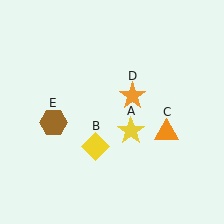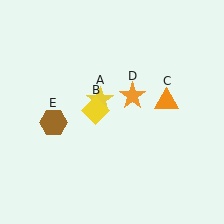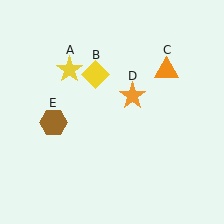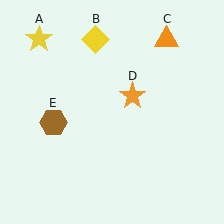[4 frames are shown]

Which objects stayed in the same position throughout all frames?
Orange star (object D) and brown hexagon (object E) remained stationary.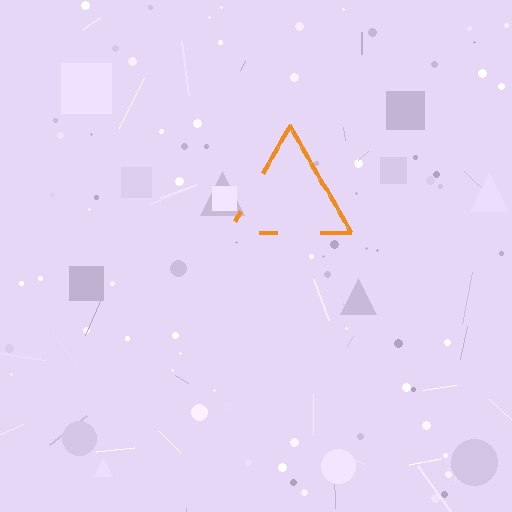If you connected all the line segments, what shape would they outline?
They would outline a triangle.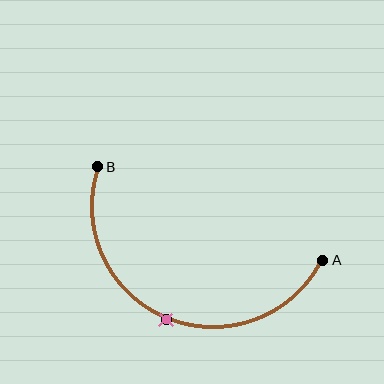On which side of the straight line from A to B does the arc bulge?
The arc bulges below the straight line connecting A and B.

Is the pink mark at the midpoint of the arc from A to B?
Yes. The pink mark lies on the arc at equal arc-length from both A and B — it is the arc midpoint.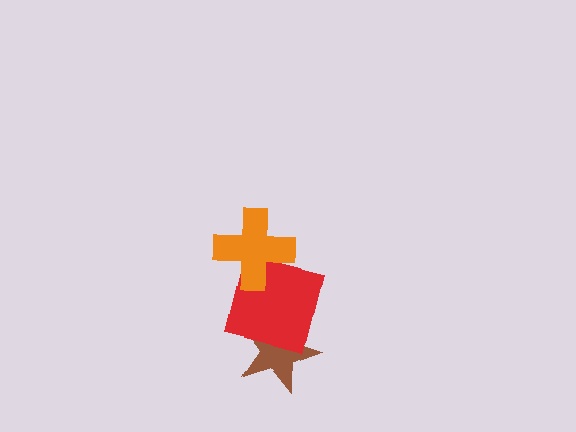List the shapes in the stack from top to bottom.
From top to bottom: the orange cross, the red square, the brown star.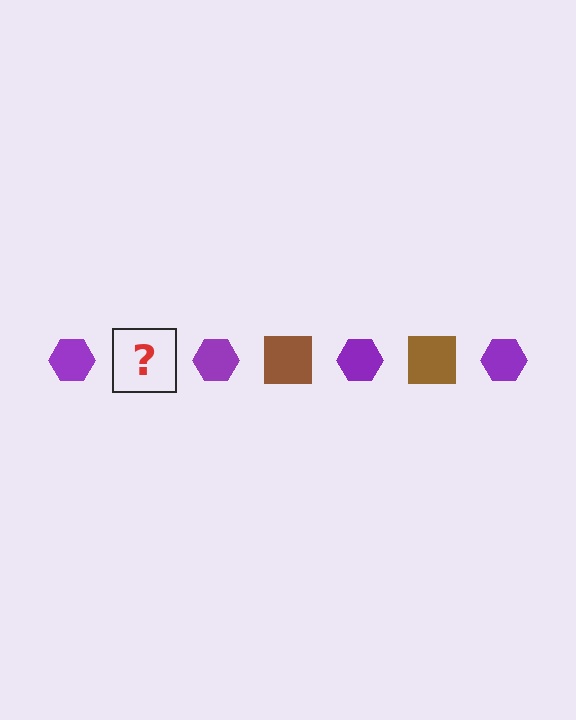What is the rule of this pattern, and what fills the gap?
The rule is that the pattern alternates between purple hexagon and brown square. The gap should be filled with a brown square.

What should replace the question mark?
The question mark should be replaced with a brown square.